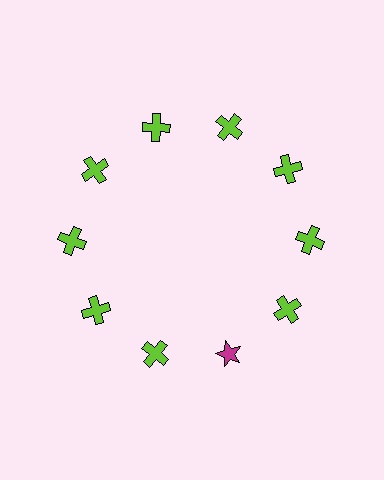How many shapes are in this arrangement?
There are 10 shapes arranged in a ring pattern.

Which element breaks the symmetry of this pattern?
The magenta star at roughly the 5 o'clock position breaks the symmetry. All other shapes are lime crosses.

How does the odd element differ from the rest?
It differs in both color (magenta instead of lime) and shape (star instead of cross).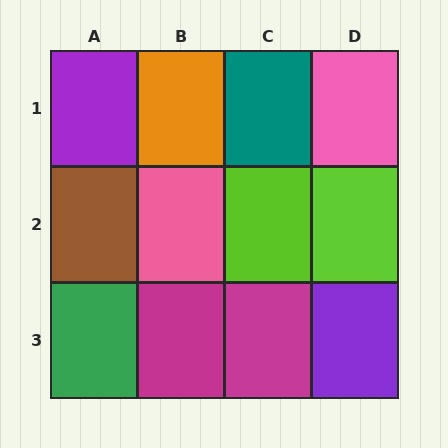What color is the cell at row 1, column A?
Purple.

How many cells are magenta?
2 cells are magenta.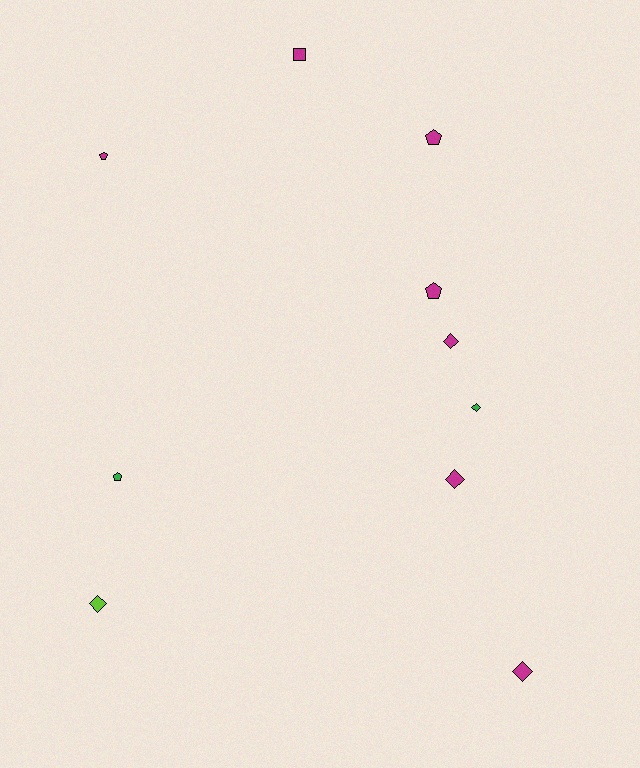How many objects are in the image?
There are 10 objects.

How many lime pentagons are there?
There are no lime pentagons.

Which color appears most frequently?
Magenta, with 7 objects.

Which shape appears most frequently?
Diamond, with 5 objects.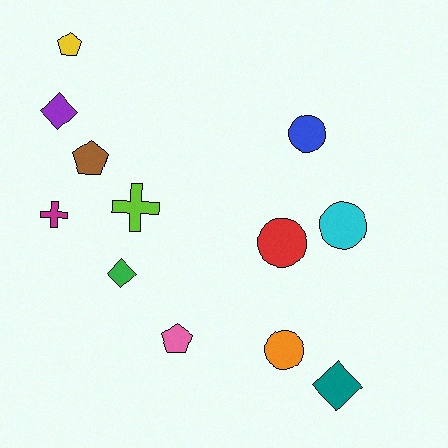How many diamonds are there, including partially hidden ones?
There are 3 diamonds.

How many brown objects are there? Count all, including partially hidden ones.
There is 1 brown object.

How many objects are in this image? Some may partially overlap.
There are 12 objects.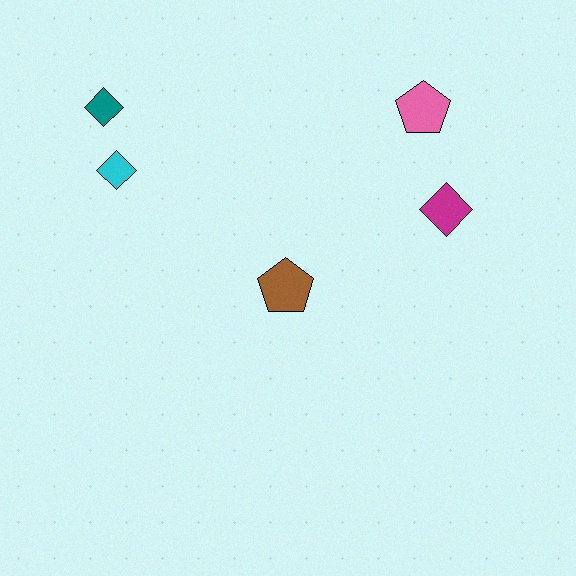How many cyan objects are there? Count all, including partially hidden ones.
There is 1 cyan object.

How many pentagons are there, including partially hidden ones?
There are 2 pentagons.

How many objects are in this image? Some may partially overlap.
There are 5 objects.